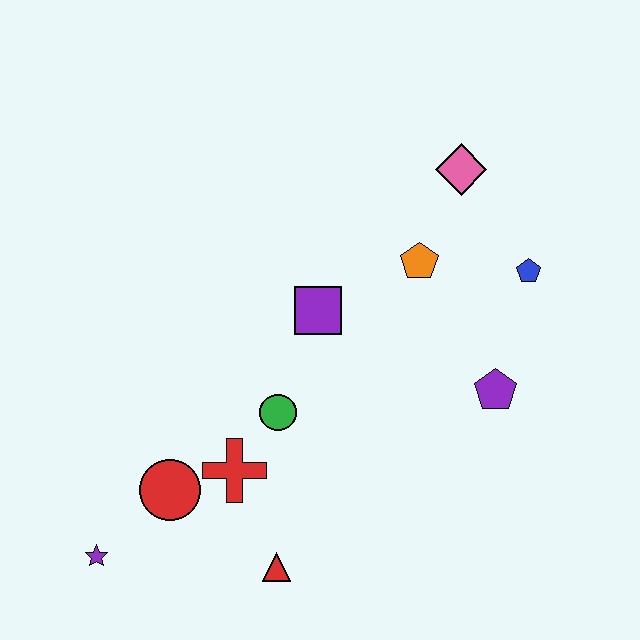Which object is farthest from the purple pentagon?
The purple star is farthest from the purple pentagon.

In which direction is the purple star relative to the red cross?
The purple star is to the left of the red cross.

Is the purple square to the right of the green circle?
Yes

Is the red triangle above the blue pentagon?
No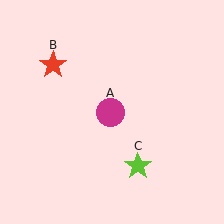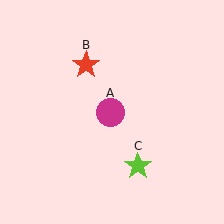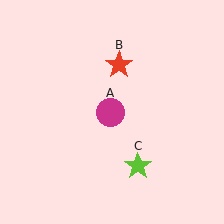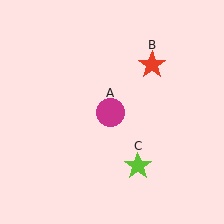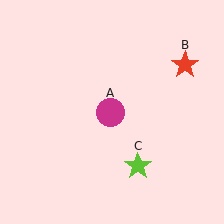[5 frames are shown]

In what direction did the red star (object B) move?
The red star (object B) moved right.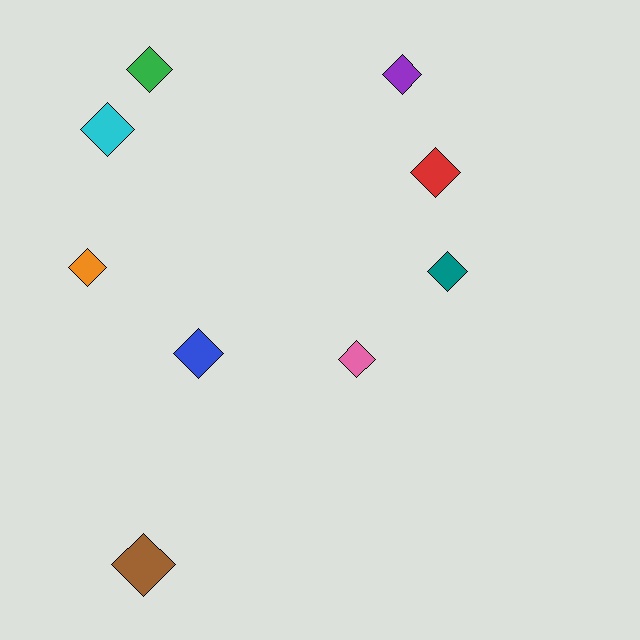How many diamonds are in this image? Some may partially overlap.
There are 9 diamonds.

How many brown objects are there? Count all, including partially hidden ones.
There is 1 brown object.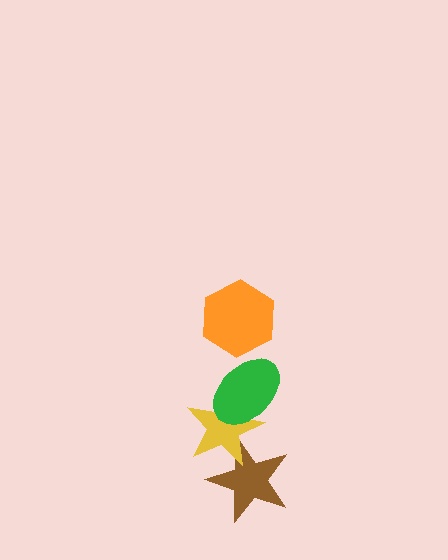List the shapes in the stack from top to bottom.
From top to bottom: the orange hexagon, the green ellipse, the yellow star, the brown star.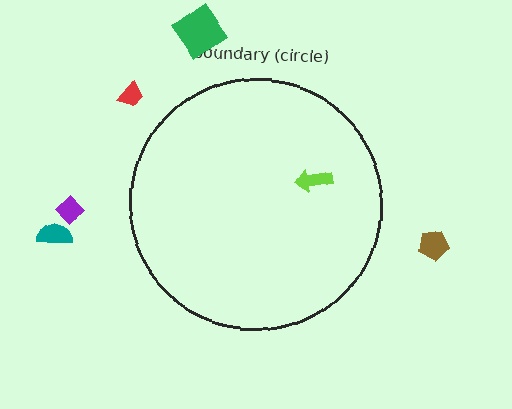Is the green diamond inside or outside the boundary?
Outside.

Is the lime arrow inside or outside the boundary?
Inside.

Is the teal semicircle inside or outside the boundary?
Outside.